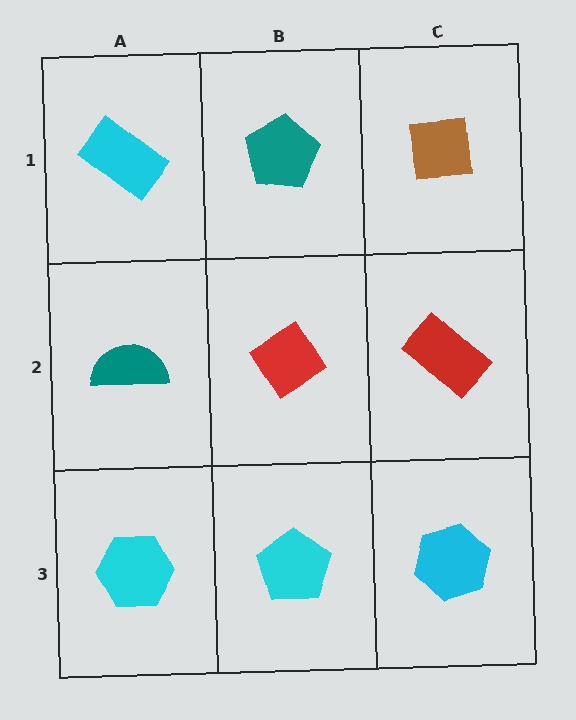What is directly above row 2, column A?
A cyan rectangle.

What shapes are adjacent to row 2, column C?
A brown square (row 1, column C), a cyan hexagon (row 3, column C), a red diamond (row 2, column B).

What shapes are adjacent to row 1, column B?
A red diamond (row 2, column B), a cyan rectangle (row 1, column A), a brown square (row 1, column C).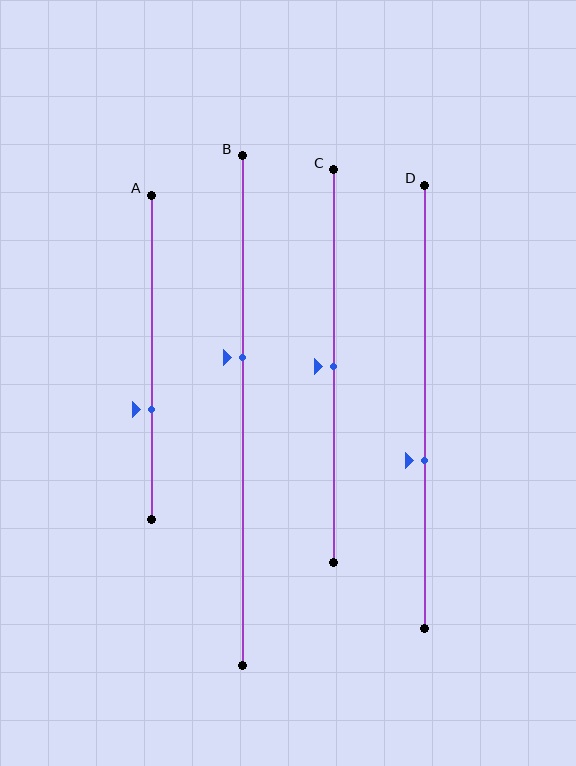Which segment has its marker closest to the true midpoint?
Segment C has its marker closest to the true midpoint.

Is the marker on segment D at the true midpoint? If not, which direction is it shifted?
No, the marker on segment D is shifted downward by about 12% of the segment length.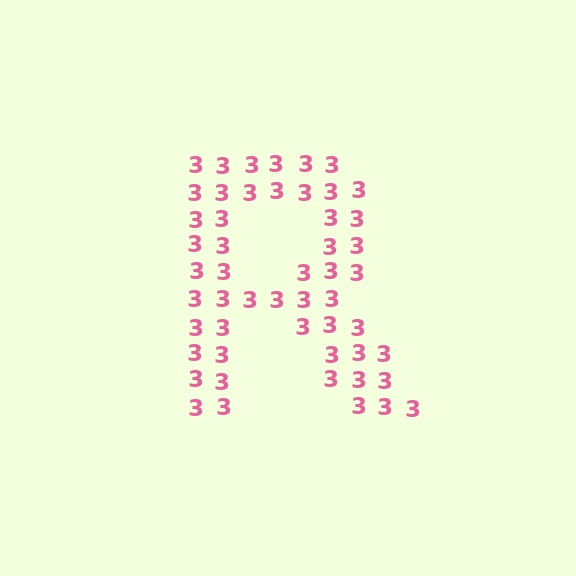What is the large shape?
The large shape is the letter R.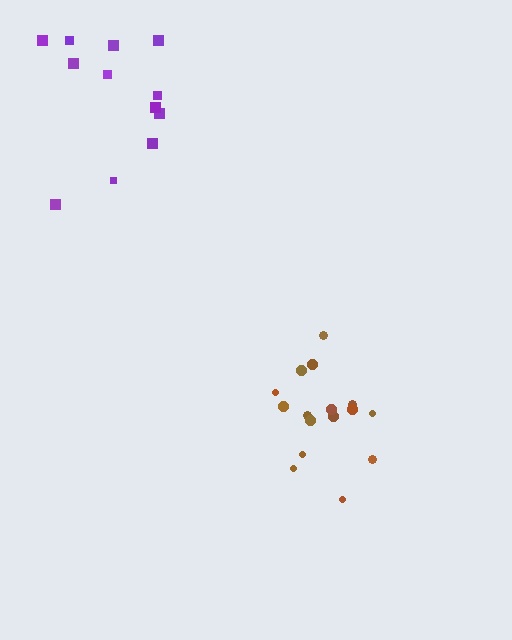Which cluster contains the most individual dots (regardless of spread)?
Brown (16).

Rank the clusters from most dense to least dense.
brown, purple.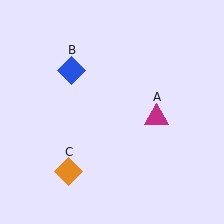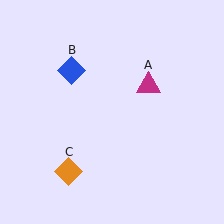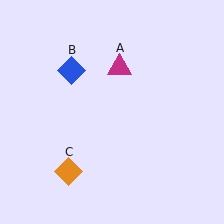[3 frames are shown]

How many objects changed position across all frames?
1 object changed position: magenta triangle (object A).